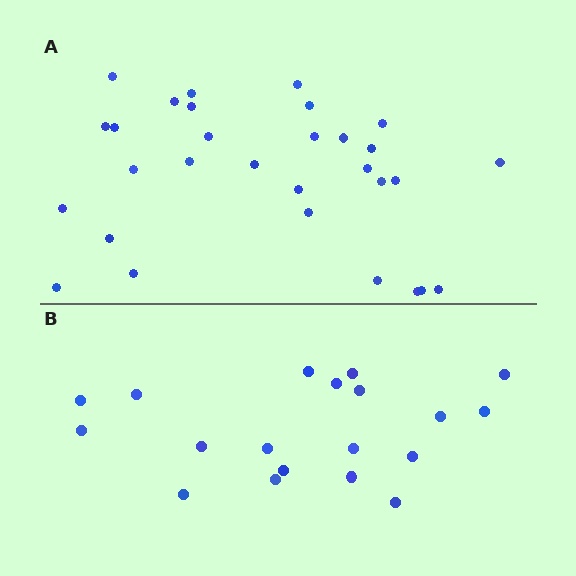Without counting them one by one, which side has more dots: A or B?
Region A (the top region) has more dots.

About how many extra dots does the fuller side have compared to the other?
Region A has roughly 12 or so more dots than region B.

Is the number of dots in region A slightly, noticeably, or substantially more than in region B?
Region A has substantially more. The ratio is roughly 1.6 to 1.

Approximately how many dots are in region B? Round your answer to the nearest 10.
About 20 dots. (The exact count is 19, which rounds to 20.)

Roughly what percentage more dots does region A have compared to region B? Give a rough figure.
About 60% more.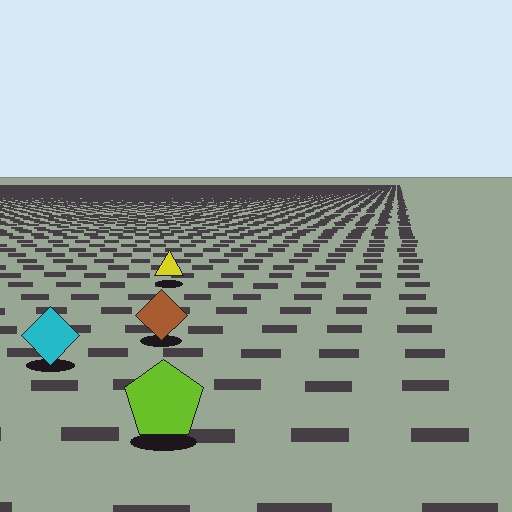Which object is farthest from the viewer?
The yellow triangle is farthest from the viewer. It appears smaller and the ground texture around it is denser.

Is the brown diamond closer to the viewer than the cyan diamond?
No. The cyan diamond is closer — you can tell from the texture gradient: the ground texture is coarser near it.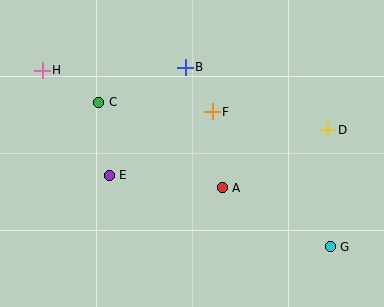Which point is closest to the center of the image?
Point A at (222, 188) is closest to the center.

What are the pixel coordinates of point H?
Point H is at (42, 70).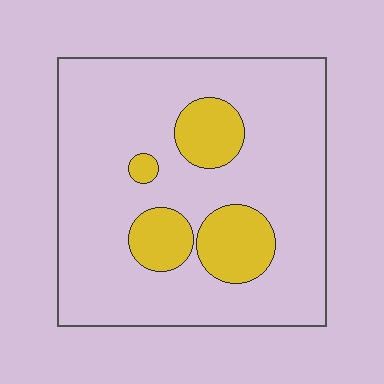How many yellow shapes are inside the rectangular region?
4.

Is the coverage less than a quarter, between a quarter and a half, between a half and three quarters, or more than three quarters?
Less than a quarter.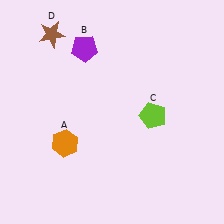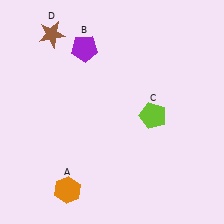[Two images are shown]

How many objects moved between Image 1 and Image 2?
1 object moved between the two images.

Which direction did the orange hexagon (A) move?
The orange hexagon (A) moved down.